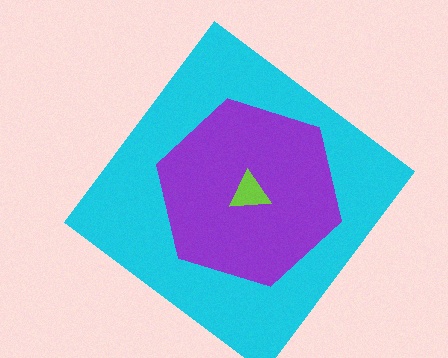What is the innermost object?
The lime triangle.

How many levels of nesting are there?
3.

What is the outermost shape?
The cyan diamond.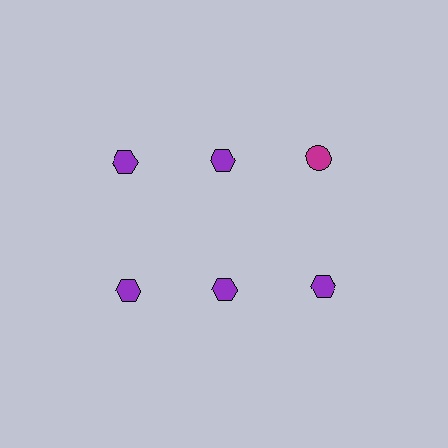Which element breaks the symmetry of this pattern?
The magenta circle in the top row, center column breaks the symmetry. All other shapes are purple hexagons.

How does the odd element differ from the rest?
It differs in both color (magenta instead of purple) and shape (circle instead of hexagon).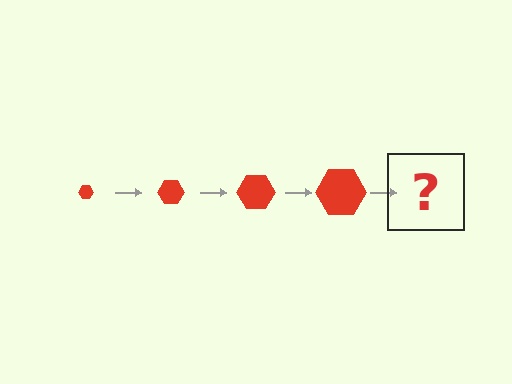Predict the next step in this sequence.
The next step is a red hexagon, larger than the previous one.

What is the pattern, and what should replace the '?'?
The pattern is that the hexagon gets progressively larger each step. The '?' should be a red hexagon, larger than the previous one.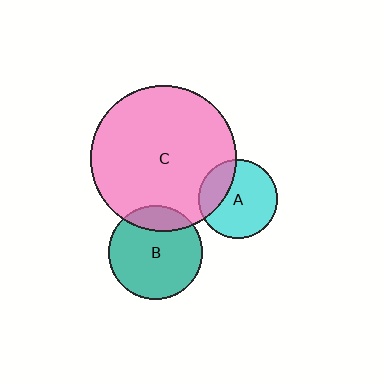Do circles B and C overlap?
Yes.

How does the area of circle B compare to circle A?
Approximately 1.4 times.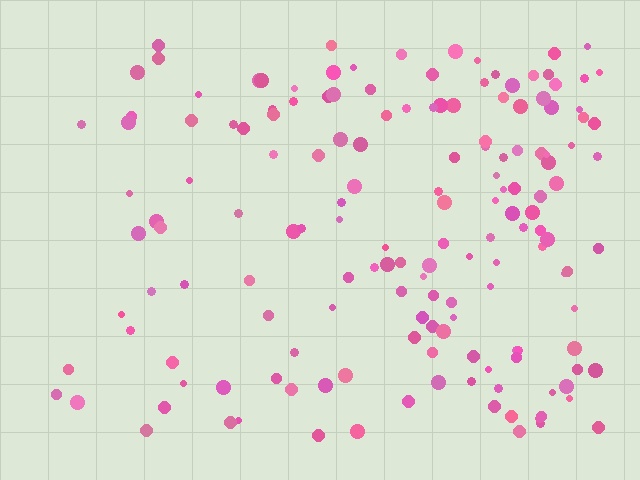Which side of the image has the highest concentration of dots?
The right.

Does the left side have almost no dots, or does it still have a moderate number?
Still a moderate number, just noticeably fewer than the right.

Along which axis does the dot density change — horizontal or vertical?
Horizontal.